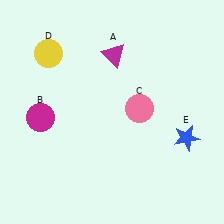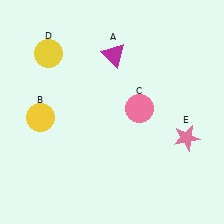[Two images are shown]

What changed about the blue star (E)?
In Image 1, E is blue. In Image 2, it changed to pink.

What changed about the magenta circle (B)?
In Image 1, B is magenta. In Image 2, it changed to yellow.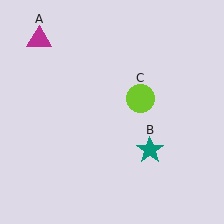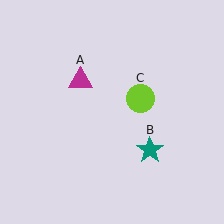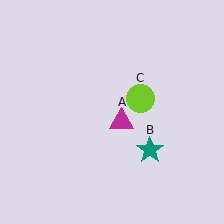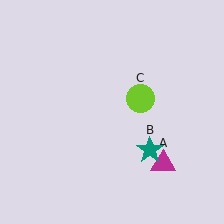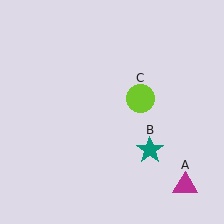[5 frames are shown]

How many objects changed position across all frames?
1 object changed position: magenta triangle (object A).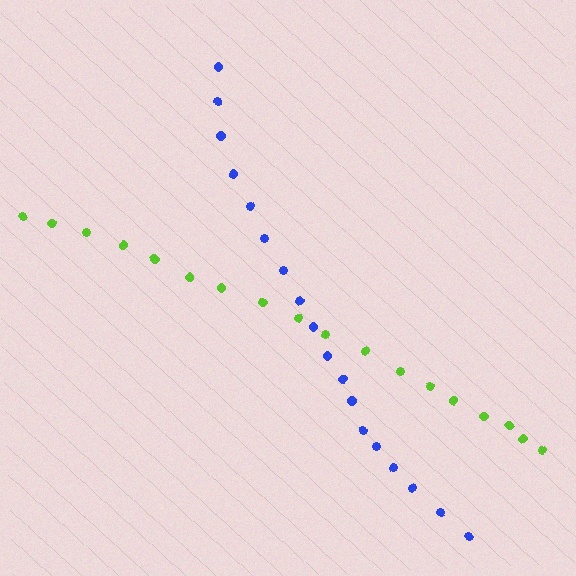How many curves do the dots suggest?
There are 2 distinct paths.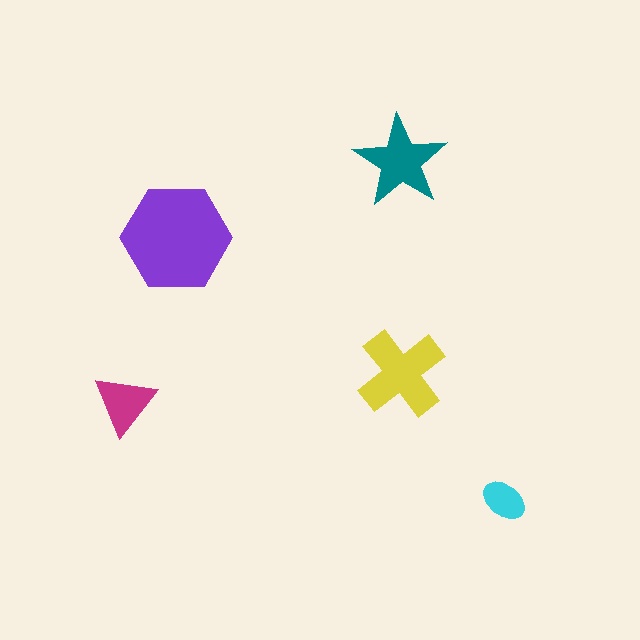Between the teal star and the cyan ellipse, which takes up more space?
The teal star.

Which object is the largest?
The purple hexagon.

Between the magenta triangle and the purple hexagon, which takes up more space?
The purple hexagon.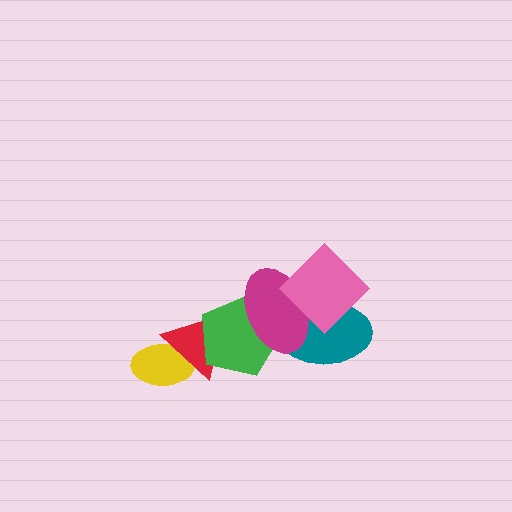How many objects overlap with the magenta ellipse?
3 objects overlap with the magenta ellipse.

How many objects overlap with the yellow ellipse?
1 object overlaps with the yellow ellipse.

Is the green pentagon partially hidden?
Yes, it is partially covered by another shape.